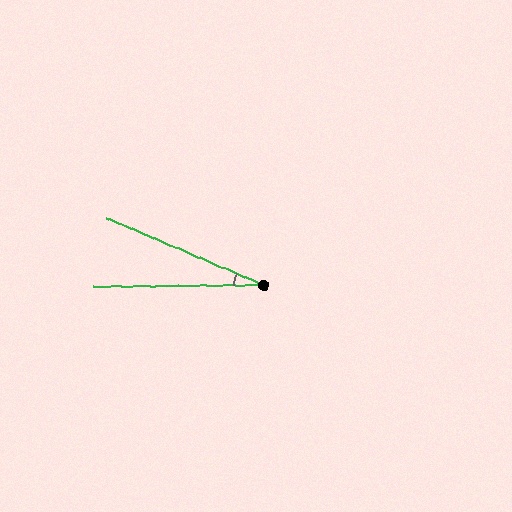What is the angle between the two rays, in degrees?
Approximately 24 degrees.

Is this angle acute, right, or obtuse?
It is acute.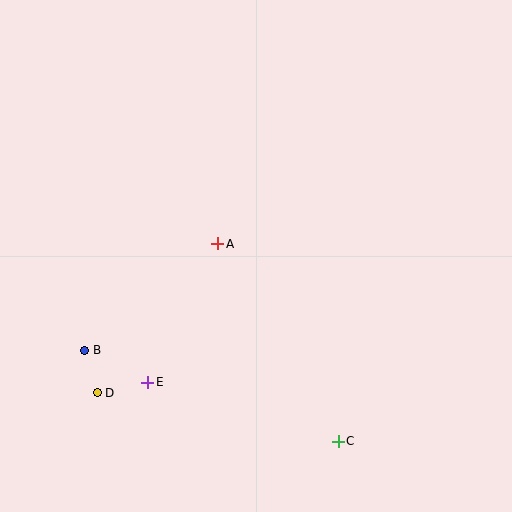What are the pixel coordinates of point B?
Point B is at (85, 350).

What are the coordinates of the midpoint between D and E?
The midpoint between D and E is at (122, 388).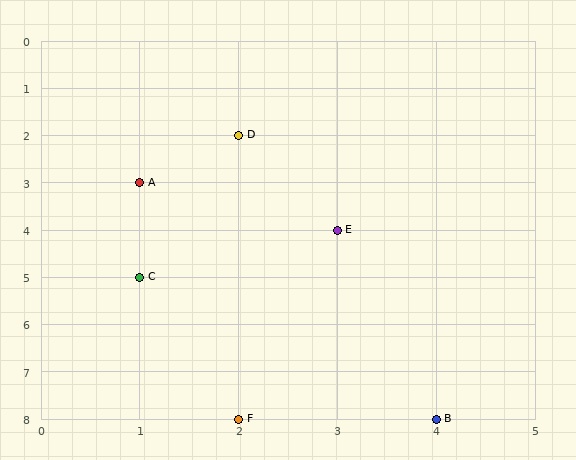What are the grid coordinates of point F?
Point F is at grid coordinates (2, 8).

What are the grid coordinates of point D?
Point D is at grid coordinates (2, 2).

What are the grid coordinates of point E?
Point E is at grid coordinates (3, 4).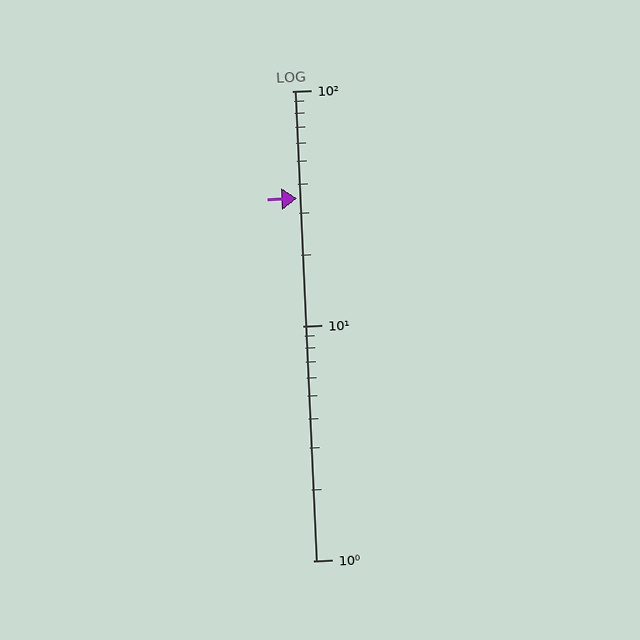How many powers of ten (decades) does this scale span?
The scale spans 2 decades, from 1 to 100.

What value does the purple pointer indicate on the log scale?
The pointer indicates approximately 35.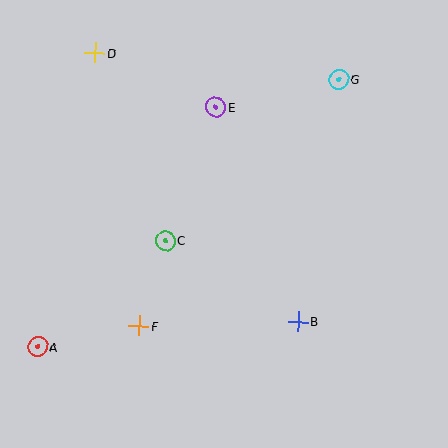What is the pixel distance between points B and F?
The distance between B and F is 159 pixels.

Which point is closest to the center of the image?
Point C at (165, 241) is closest to the center.